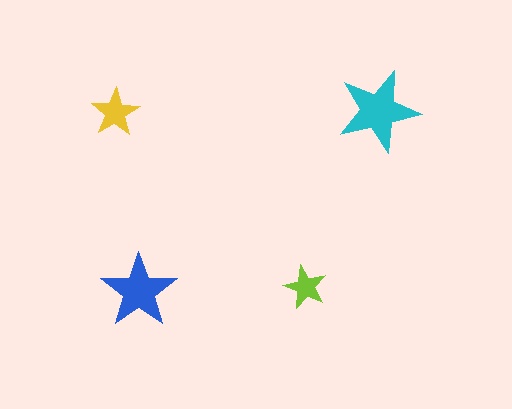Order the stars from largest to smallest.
the cyan one, the blue one, the yellow one, the lime one.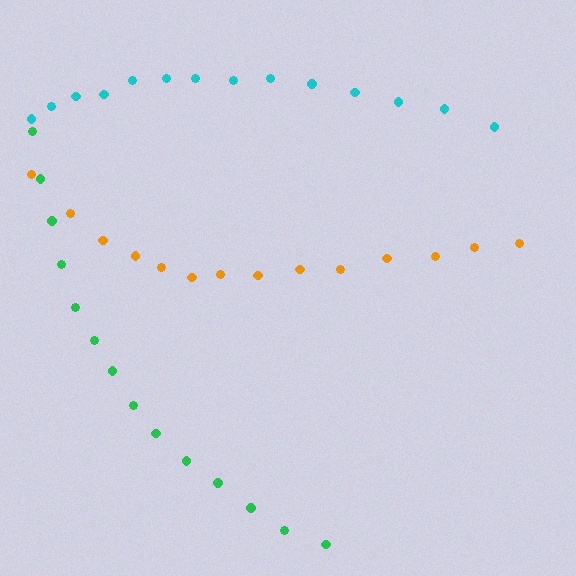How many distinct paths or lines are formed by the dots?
There are 3 distinct paths.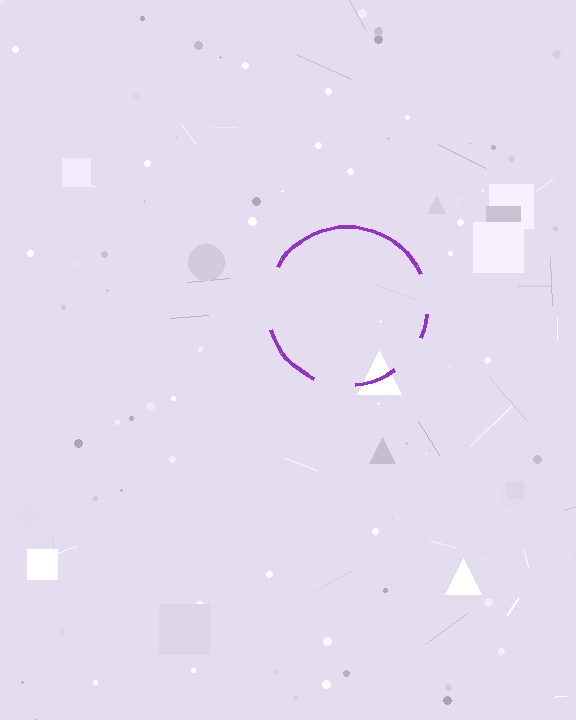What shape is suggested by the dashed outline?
The dashed outline suggests a circle.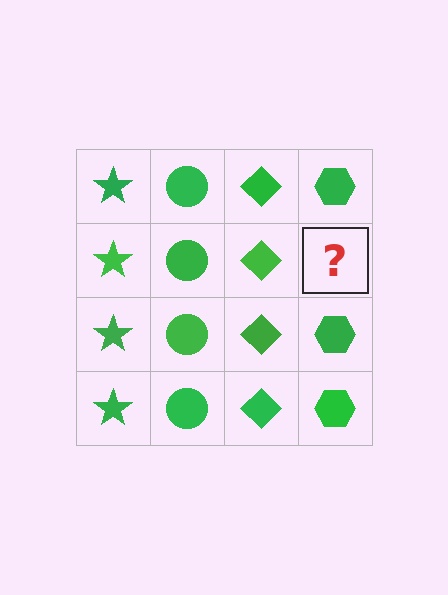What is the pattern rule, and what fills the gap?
The rule is that each column has a consistent shape. The gap should be filled with a green hexagon.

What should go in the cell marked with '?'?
The missing cell should contain a green hexagon.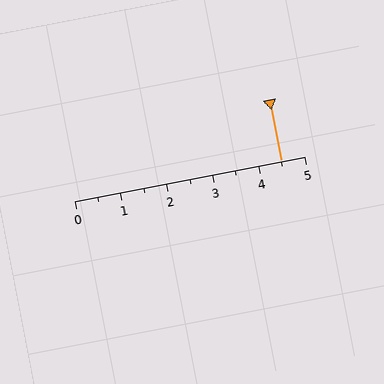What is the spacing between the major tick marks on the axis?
The major ticks are spaced 1 apart.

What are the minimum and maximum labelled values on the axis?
The axis runs from 0 to 5.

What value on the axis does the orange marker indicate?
The marker indicates approximately 4.5.